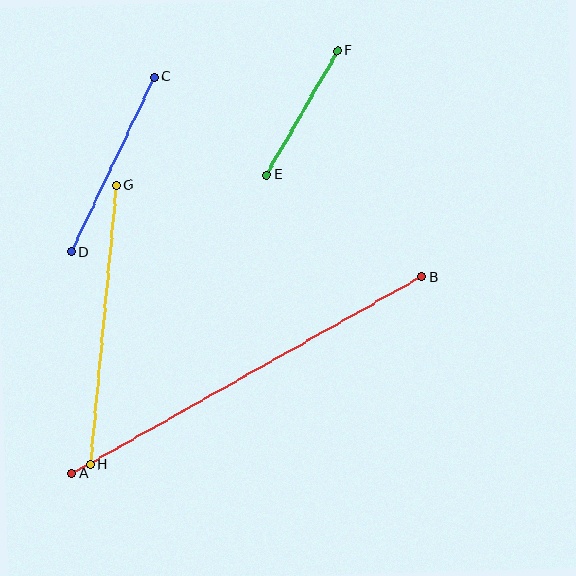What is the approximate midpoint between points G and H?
The midpoint is at approximately (103, 325) pixels.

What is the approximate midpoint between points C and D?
The midpoint is at approximately (113, 164) pixels.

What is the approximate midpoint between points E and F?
The midpoint is at approximately (302, 113) pixels.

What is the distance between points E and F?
The distance is approximately 143 pixels.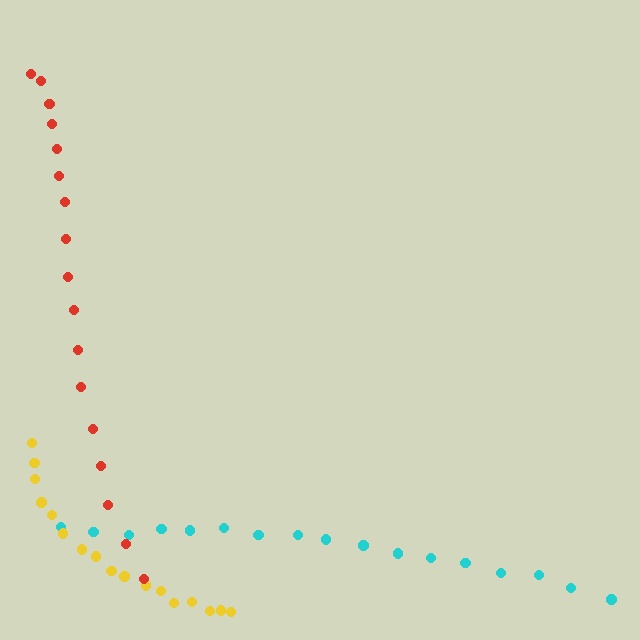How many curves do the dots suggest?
There are 3 distinct paths.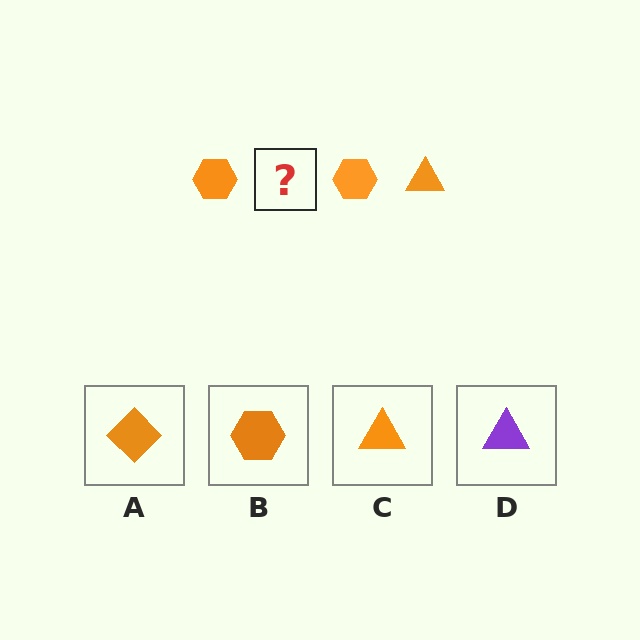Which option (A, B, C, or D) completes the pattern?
C.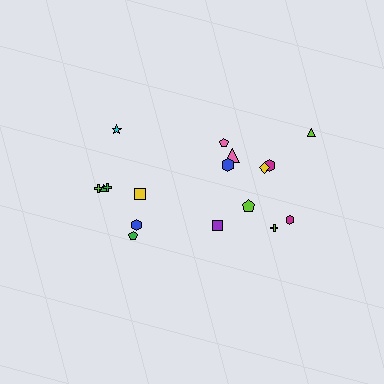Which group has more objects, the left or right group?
The right group.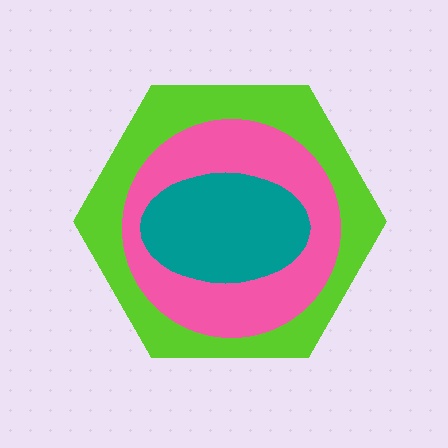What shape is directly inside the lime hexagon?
The pink circle.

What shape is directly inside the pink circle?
The teal ellipse.